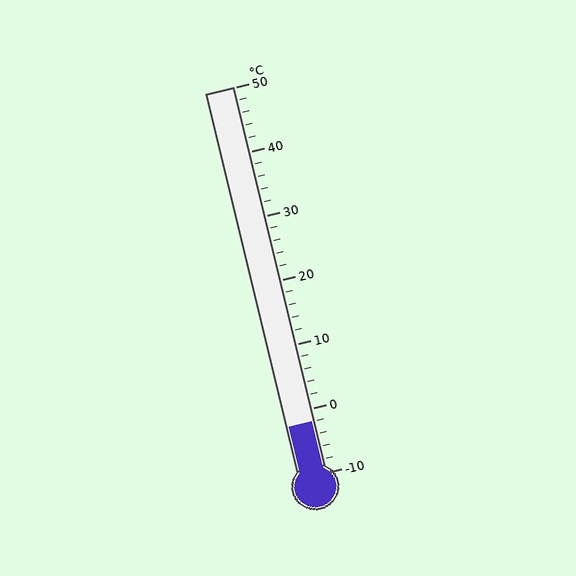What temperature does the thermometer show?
The thermometer shows approximately -2°C.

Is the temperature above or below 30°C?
The temperature is below 30°C.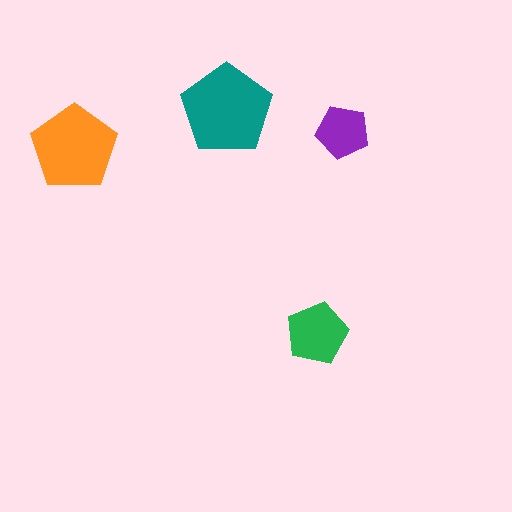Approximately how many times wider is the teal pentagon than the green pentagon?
About 1.5 times wider.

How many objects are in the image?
There are 4 objects in the image.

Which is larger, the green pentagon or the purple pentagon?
The green one.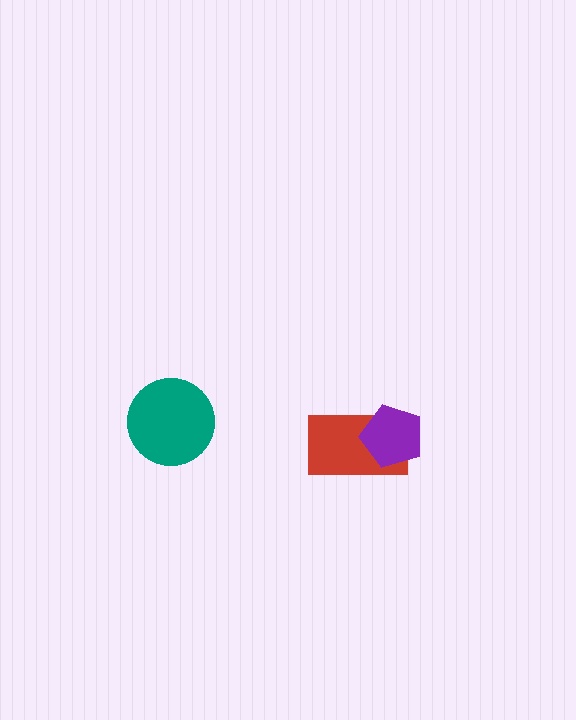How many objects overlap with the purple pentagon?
1 object overlaps with the purple pentagon.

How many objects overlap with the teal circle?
0 objects overlap with the teal circle.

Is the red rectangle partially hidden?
Yes, it is partially covered by another shape.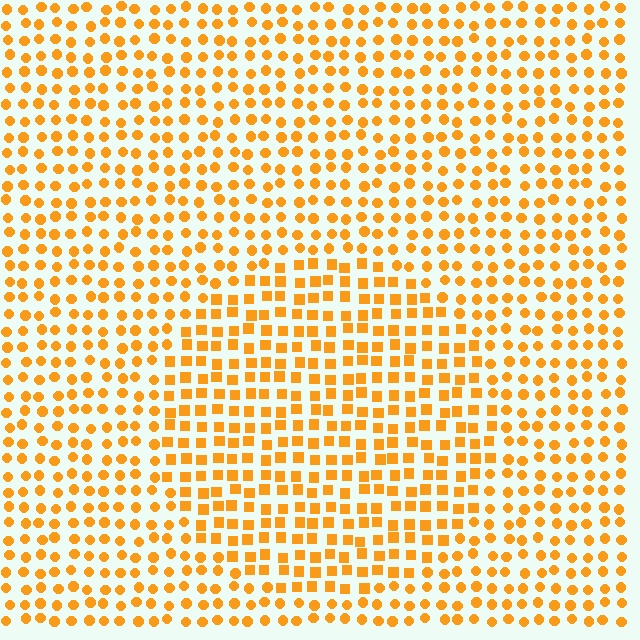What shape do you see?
I see a circle.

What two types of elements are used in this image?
The image uses squares inside the circle region and circles outside it.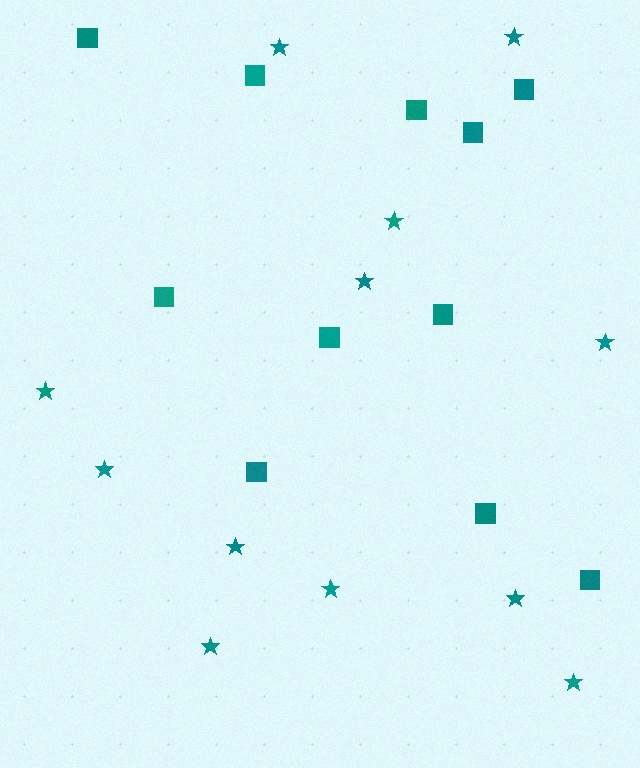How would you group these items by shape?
There are 2 groups: one group of stars (12) and one group of squares (11).